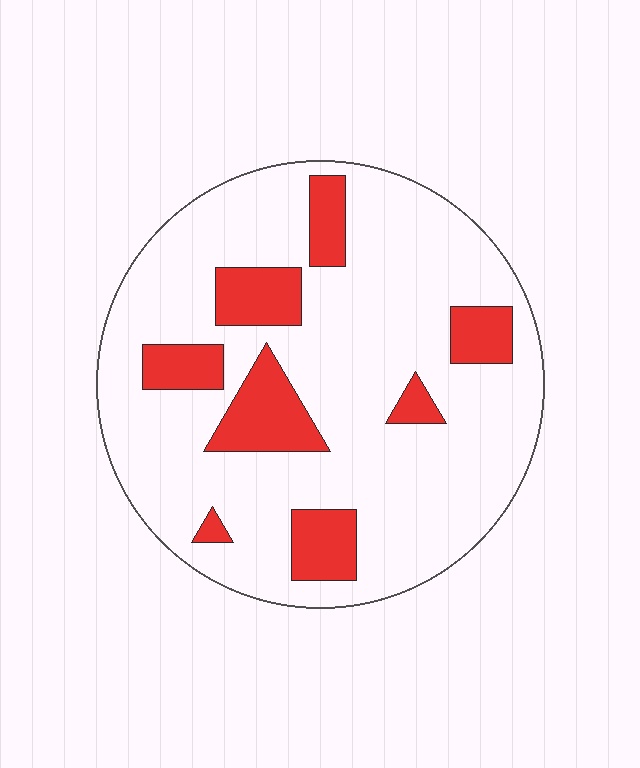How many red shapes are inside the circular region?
8.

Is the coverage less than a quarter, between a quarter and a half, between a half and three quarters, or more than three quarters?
Less than a quarter.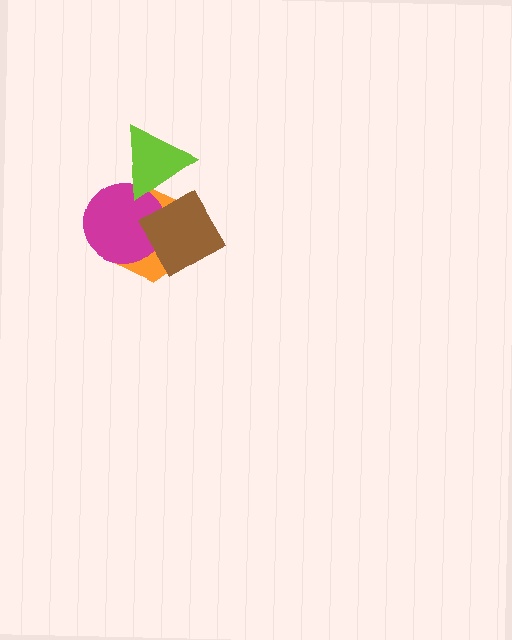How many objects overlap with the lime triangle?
3 objects overlap with the lime triangle.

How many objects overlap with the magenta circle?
3 objects overlap with the magenta circle.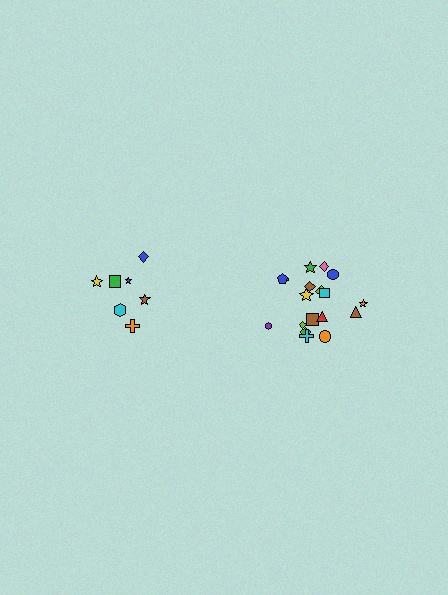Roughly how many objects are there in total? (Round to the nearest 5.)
Roughly 25 objects in total.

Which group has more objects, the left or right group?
The right group.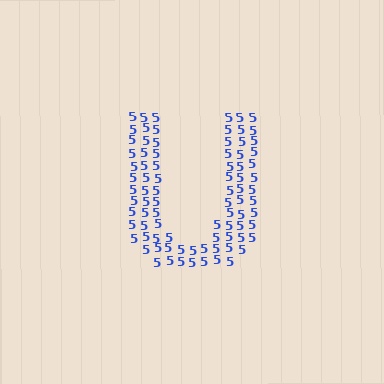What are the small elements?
The small elements are digit 5's.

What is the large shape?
The large shape is the letter U.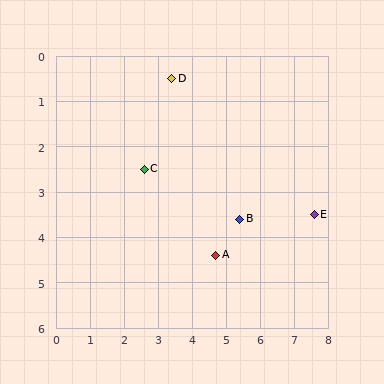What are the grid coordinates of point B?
Point B is at approximately (5.4, 3.6).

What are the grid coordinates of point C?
Point C is at approximately (2.6, 2.5).